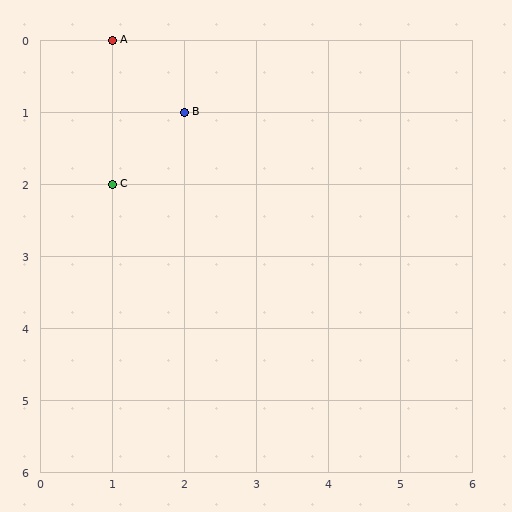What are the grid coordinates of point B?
Point B is at grid coordinates (2, 1).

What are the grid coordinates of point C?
Point C is at grid coordinates (1, 2).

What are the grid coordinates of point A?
Point A is at grid coordinates (1, 0).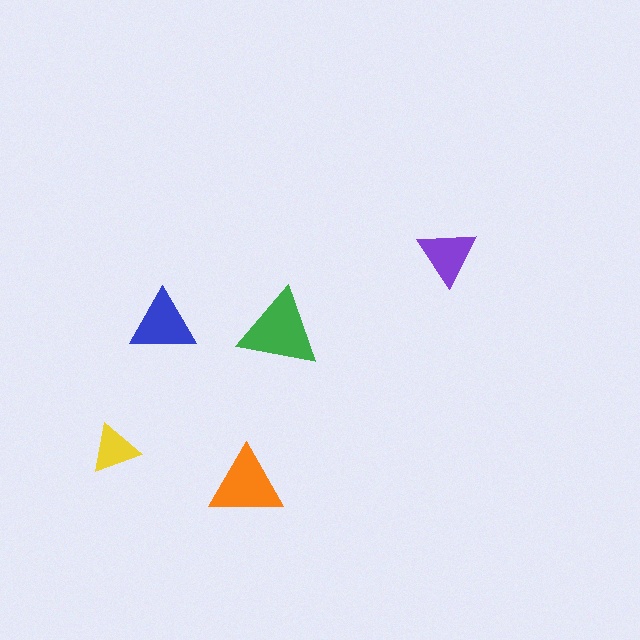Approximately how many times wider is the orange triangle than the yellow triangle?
About 1.5 times wider.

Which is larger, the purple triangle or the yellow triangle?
The purple one.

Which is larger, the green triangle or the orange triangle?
The green one.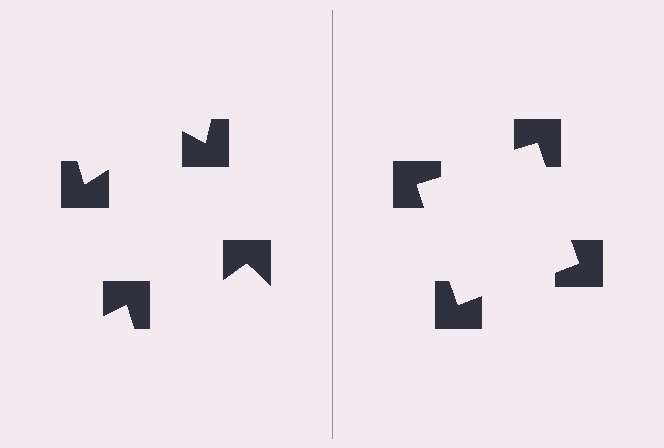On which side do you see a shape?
An illusory square appears on the right side. On the left side the wedge cuts are rotated, so no coherent shape forms.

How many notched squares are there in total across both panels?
8 — 4 on each side.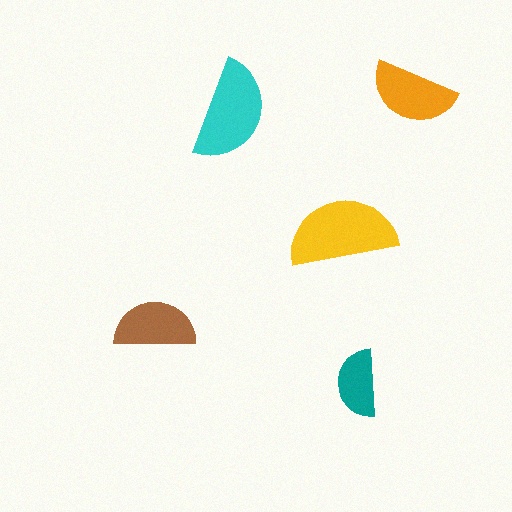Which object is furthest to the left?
The brown semicircle is leftmost.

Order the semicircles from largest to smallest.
the yellow one, the cyan one, the orange one, the brown one, the teal one.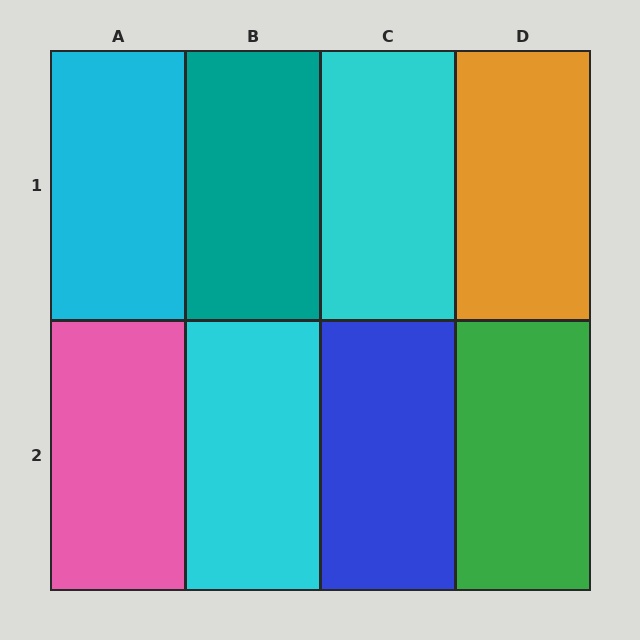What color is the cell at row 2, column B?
Cyan.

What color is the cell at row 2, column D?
Green.